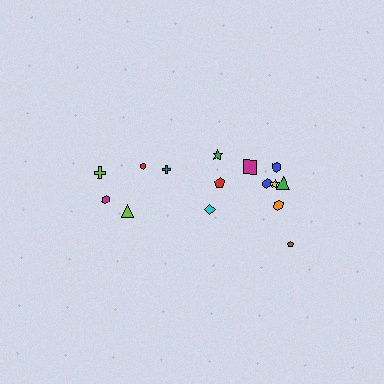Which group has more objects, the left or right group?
The right group.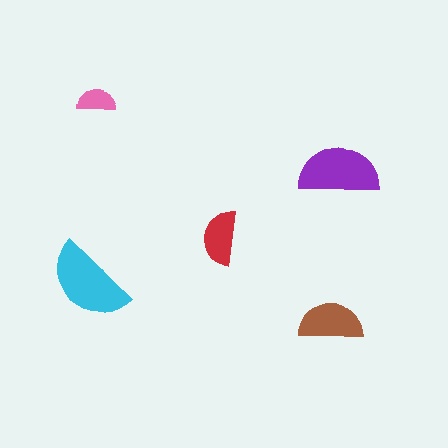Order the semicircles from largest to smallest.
the cyan one, the purple one, the brown one, the red one, the pink one.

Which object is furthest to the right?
The purple semicircle is rightmost.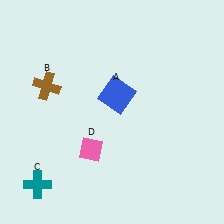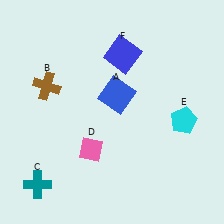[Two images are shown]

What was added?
A cyan pentagon (E), a blue square (F) were added in Image 2.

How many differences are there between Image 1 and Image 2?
There are 2 differences between the two images.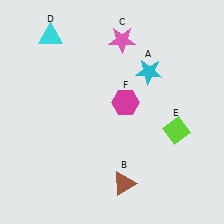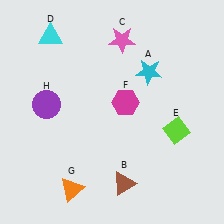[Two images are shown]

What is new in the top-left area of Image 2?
A purple circle (H) was added in the top-left area of Image 2.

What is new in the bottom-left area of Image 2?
An orange triangle (G) was added in the bottom-left area of Image 2.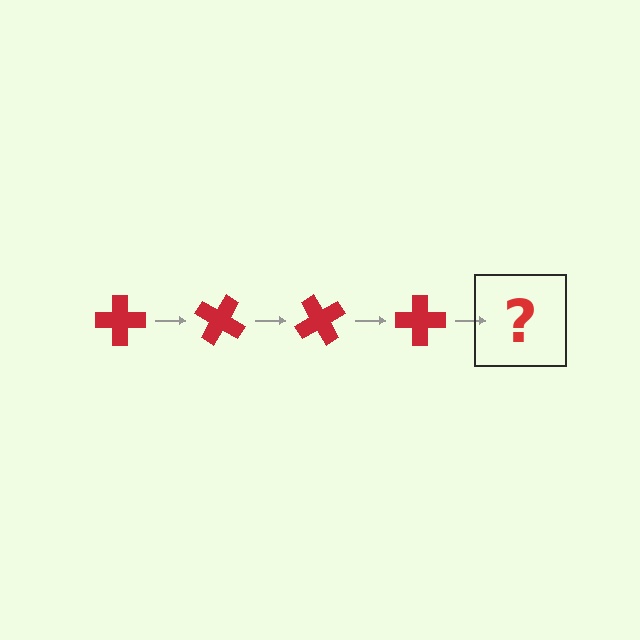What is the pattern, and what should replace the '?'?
The pattern is that the cross rotates 30 degrees each step. The '?' should be a red cross rotated 120 degrees.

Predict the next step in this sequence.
The next step is a red cross rotated 120 degrees.